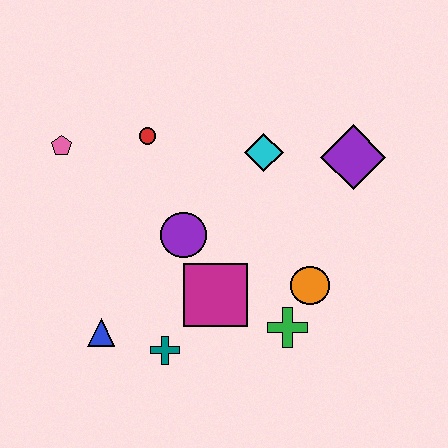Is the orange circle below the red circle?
Yes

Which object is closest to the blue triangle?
The teal cross is closest to the blue triangle.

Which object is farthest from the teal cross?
The purple diamond is farthest from the teal cross.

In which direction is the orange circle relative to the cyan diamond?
The orange circle is below the cyan diamond.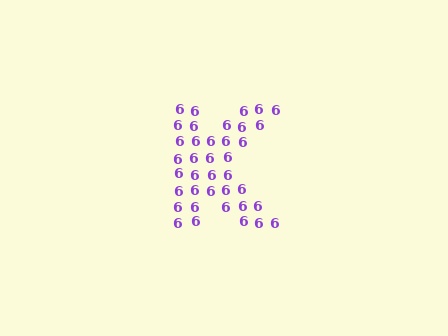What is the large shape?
The large shape is the letter K.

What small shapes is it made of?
It is made of small digit 6's.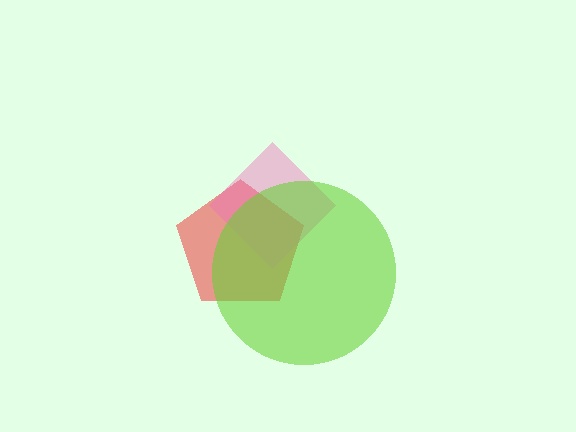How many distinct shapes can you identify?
There are 3 distinct shapes: a red pentagon, a pink diamond, a lime circle.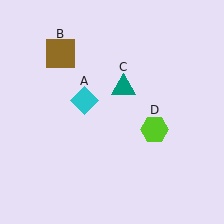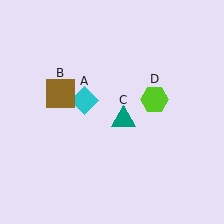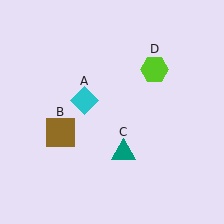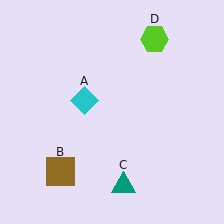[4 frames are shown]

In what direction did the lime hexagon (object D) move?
The lime hexagon (object D) moved up.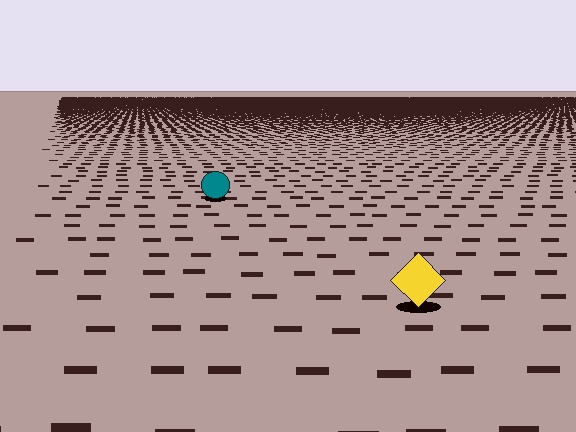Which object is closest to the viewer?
The yellow diamond is closest. The texture marks near it are larger and more spread out.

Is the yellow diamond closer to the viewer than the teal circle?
Yes. The yellow diamond is closer — you can tell from the texture gradient: the ground texture is coarser near it.